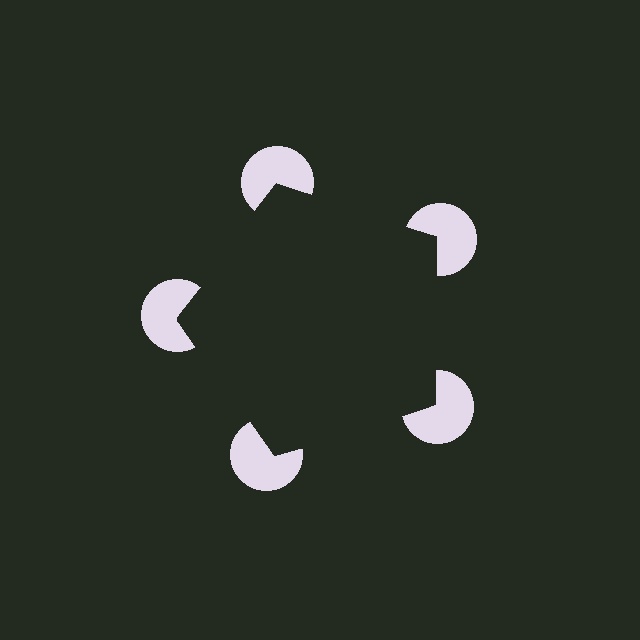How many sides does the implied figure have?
5 sides.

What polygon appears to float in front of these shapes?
An illusory pentagon — its edges are inferred from the aligned wedge cuts in the pac-man discs, not physically drawn.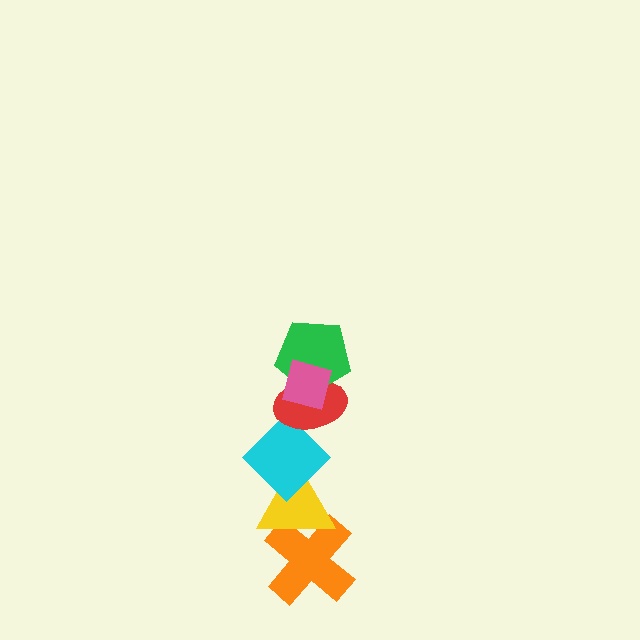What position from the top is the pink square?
The pink square is 1st from the top.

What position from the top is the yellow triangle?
The yellow triangle is 5th from the top.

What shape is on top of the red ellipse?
The green pentagon is on top of the red ellipse.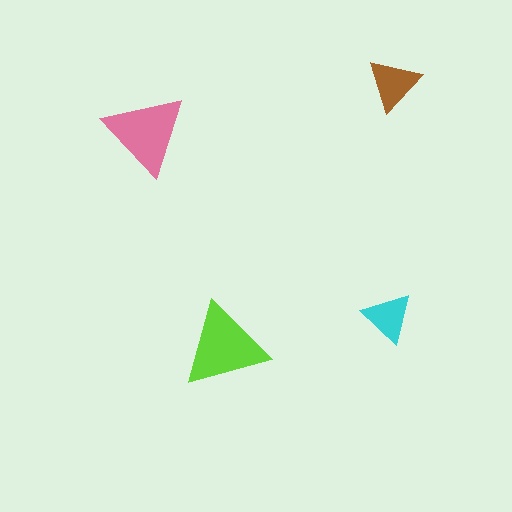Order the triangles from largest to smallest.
the lime one, the pink one, the brown one, the cyan one.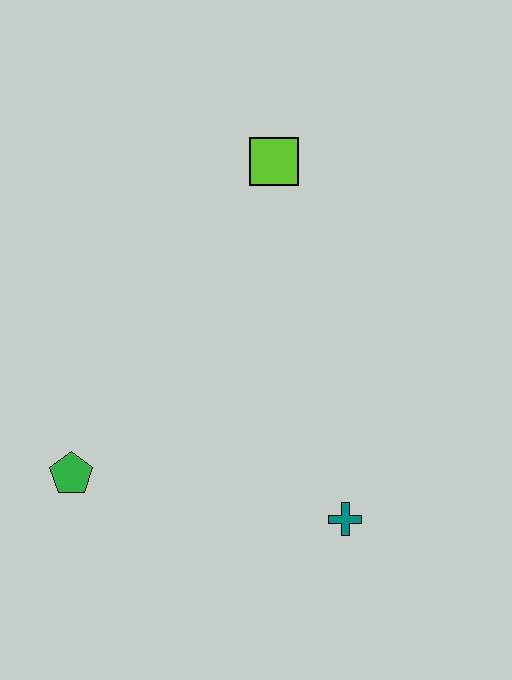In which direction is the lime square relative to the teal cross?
The lime square is above the teal cross.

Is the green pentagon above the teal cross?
Yes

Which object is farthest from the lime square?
The green pentagon is farthest from the lime square.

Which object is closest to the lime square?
The teal cross is closest to the lime square.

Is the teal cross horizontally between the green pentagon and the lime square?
No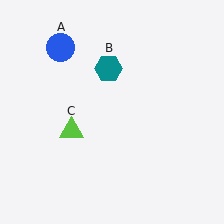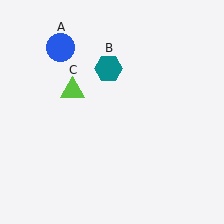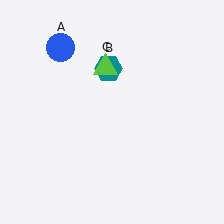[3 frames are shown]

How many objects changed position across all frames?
1 object changed position: lime triangle (object C).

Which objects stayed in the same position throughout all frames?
Blue circle (object A) and teal hexagon (object B) remained stationary.